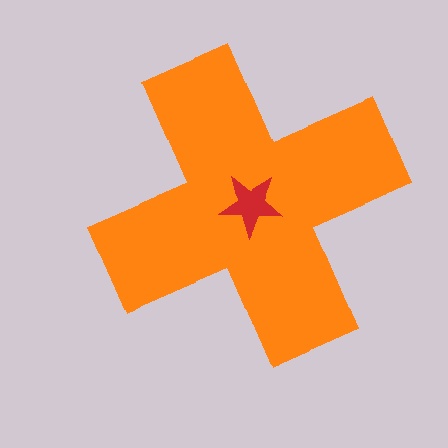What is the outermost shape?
The orange cross.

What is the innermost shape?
The red star.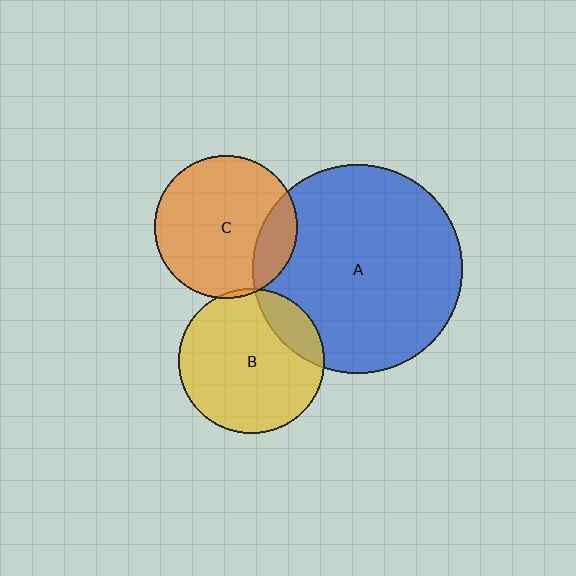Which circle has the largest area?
Circle A (blue).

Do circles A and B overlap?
Yes.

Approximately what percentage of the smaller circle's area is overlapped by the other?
Approximately 15%.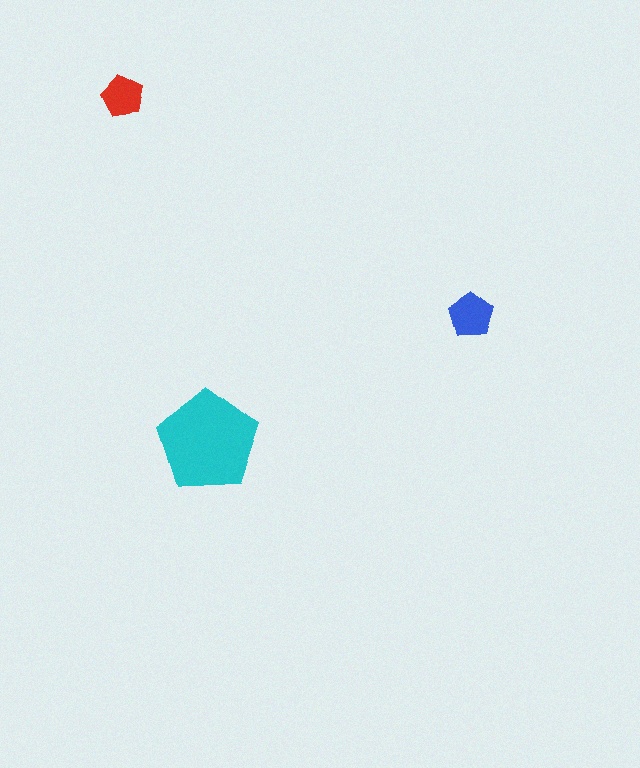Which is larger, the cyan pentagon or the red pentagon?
The cyan one.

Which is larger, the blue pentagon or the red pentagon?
The blue one.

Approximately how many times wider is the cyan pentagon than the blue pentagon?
About 2 times wider.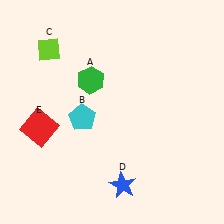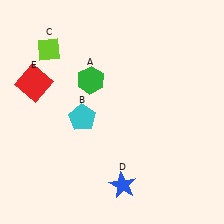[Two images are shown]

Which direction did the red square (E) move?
The red square (E) moved up.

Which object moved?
The red square (E) moved up.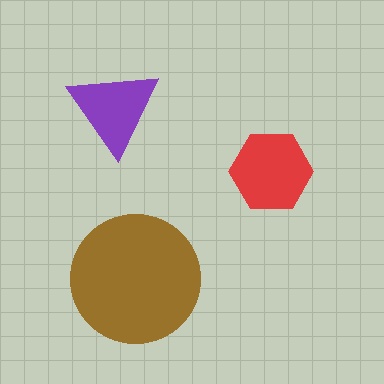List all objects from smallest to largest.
The purple triangle, the red hexagon, the brown circle.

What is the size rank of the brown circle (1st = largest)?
1st.